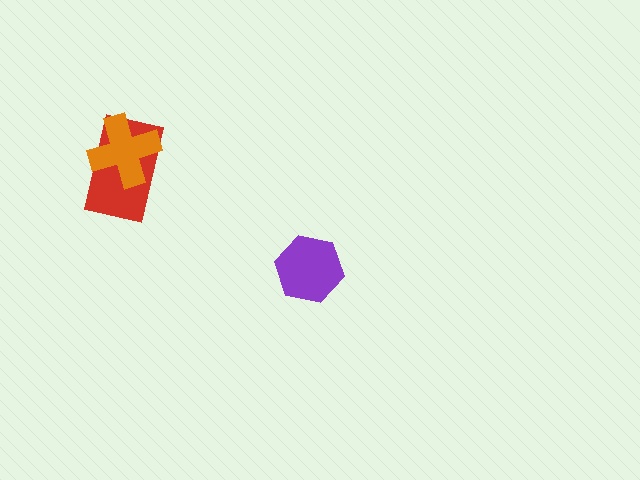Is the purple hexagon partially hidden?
No, no other shape covers it.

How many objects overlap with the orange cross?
1 object overlaps with the orange cross.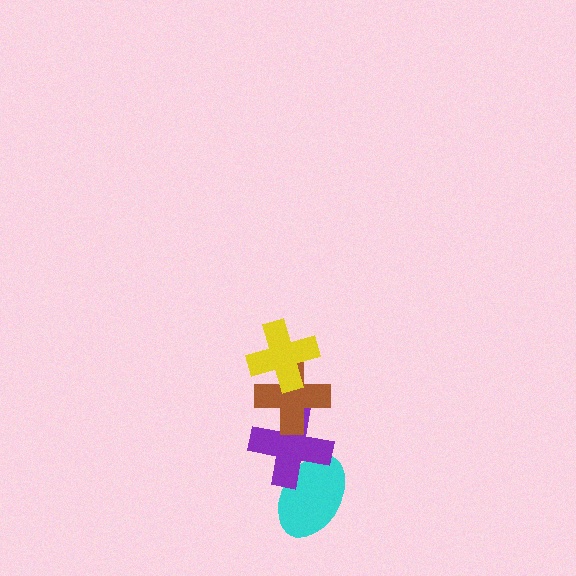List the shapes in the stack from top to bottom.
From top to bottom: the yellow cross, the brown cross, the purple cross, the cyan ellipse.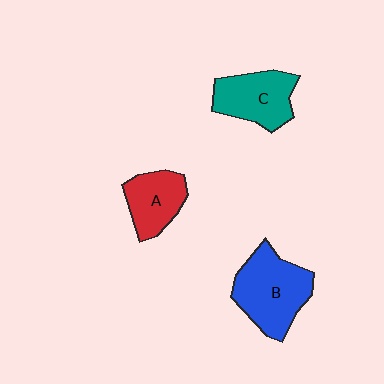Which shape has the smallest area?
Shape A (red).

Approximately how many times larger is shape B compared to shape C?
Approximately 1.3 times.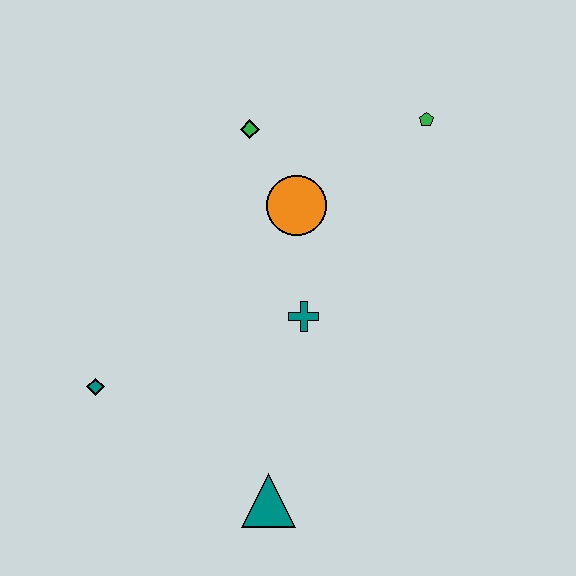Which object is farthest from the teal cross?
The green pentagon is farthest from the teal cross.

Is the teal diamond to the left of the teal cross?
Yes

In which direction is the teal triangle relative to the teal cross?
The teal triangle is below the teal cross.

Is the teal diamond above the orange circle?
No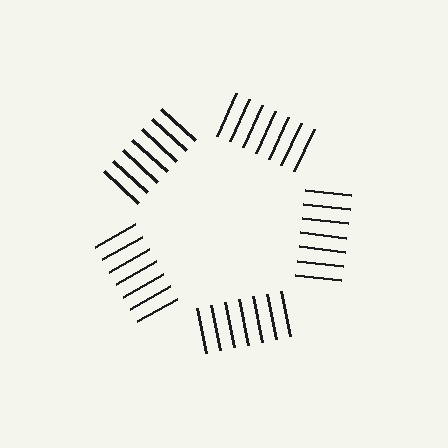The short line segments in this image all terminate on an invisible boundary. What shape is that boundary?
An illusory pentagon — the line segments terminate on its edges but no continuous stroke is drawn.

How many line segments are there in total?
35 — 7 along each of the 5 edges.